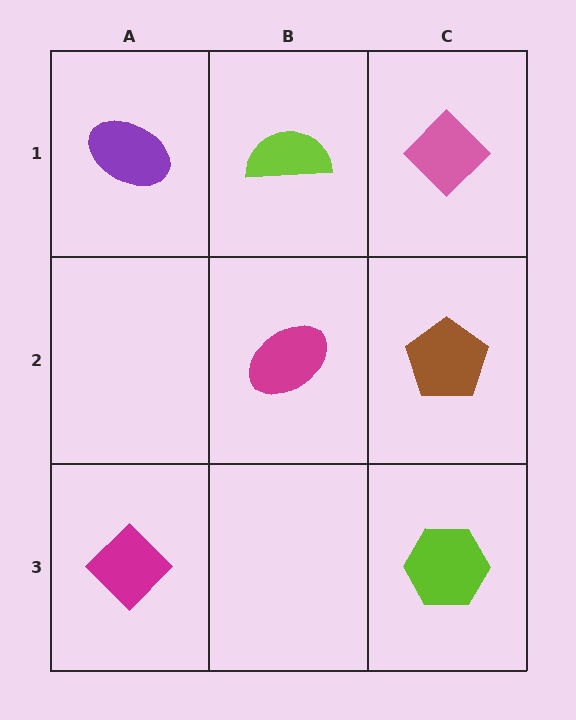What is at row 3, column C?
A lime hexagon.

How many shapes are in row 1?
3 shapes.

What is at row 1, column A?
A purple ellipse.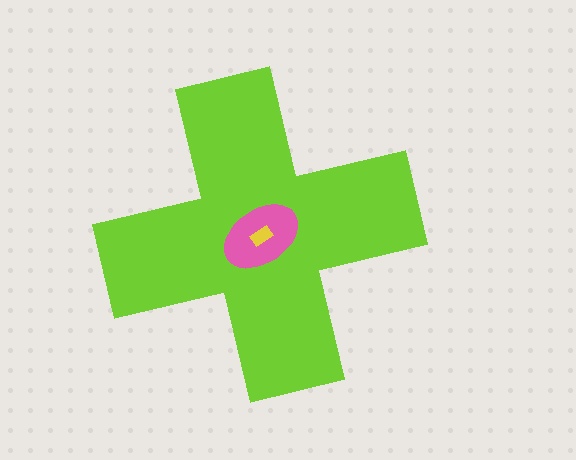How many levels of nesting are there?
3.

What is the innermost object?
The yellow rectangle.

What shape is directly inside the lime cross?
The pink ellipse.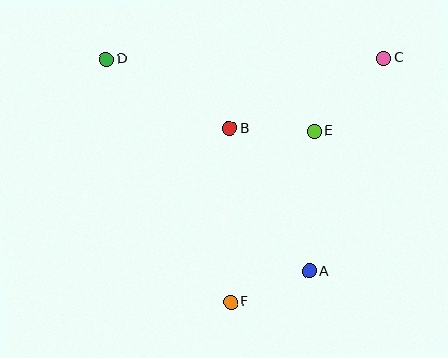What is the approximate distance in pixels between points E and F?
The distance between E and F is approximately 190 pixels.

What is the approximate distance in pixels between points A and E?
The distance between A and E is approximately 140 pixels.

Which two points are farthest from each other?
Points A and D are farthest from each other.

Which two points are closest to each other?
Points A and F are closest to each other.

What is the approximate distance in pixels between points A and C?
The distance between A and C is approximately 226 pixels.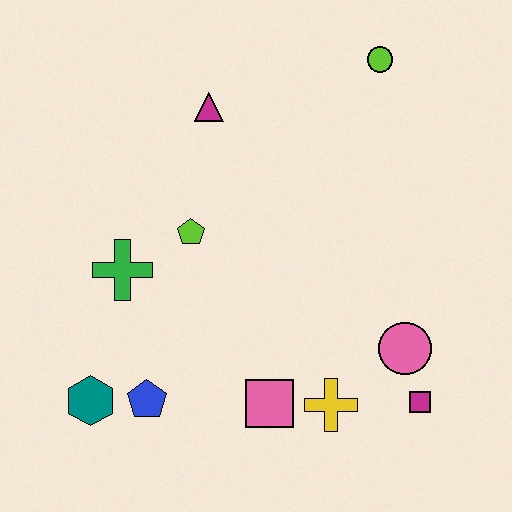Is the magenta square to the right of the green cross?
Yes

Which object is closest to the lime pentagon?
The green cross is closest to the lime pentagon.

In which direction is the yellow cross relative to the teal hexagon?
The yellow cross is to the right of the teal hexagon.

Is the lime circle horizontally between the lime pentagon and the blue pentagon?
No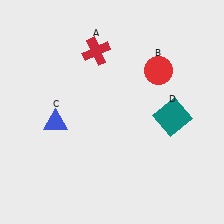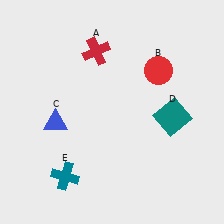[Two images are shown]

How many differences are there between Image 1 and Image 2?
There is 1 difference between the two images.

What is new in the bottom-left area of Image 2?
A teal cross (E) was added in the bottom-left area of Image 2.